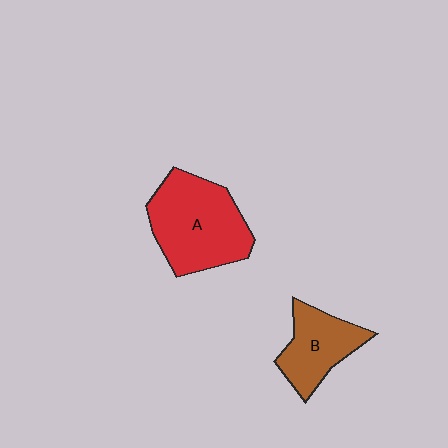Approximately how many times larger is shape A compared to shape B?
Approximately 1.6 times.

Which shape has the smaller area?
Shape B (brown).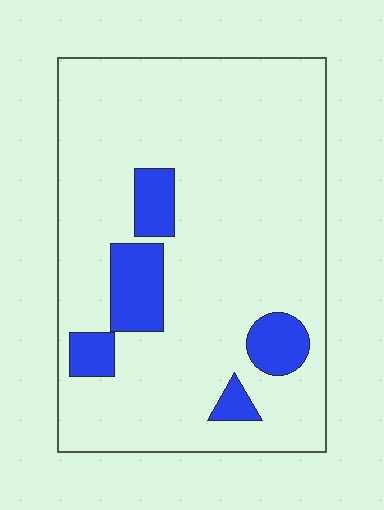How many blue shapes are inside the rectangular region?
5.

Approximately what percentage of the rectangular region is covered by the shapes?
Approximately 15%.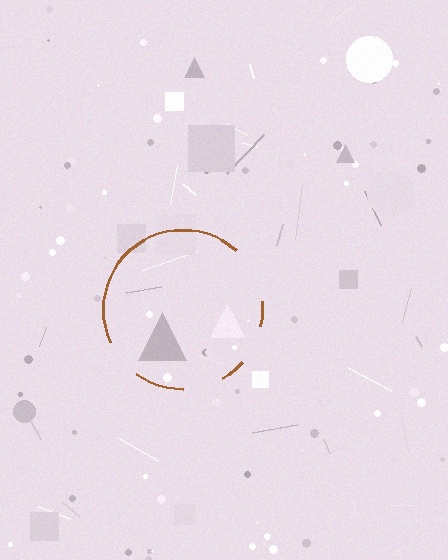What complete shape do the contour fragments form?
The contour fragments form a circle.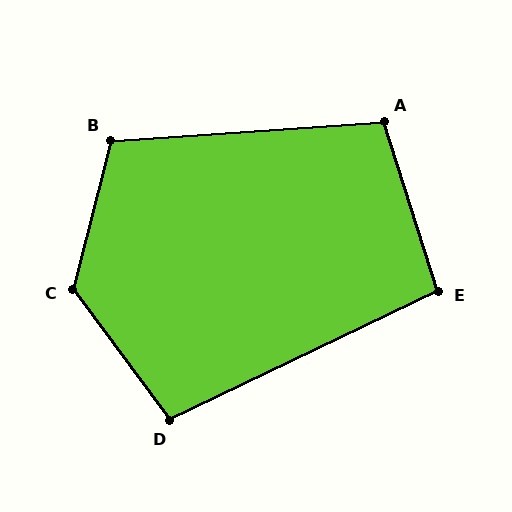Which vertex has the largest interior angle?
C, at approximately 130 degrees.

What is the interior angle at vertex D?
Approximately 101 degrees (obtuse).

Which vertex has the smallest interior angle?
E, at approximately 98 degrees.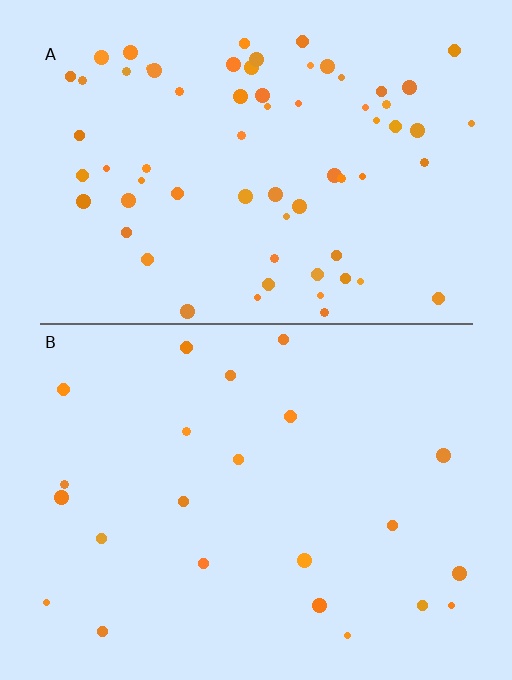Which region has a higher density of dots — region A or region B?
A (the top).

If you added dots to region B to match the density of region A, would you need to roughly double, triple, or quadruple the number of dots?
Approximately triple.